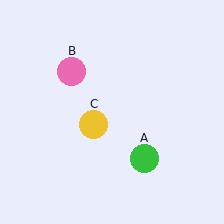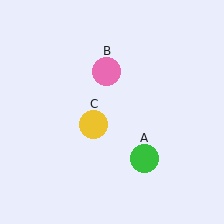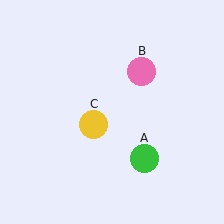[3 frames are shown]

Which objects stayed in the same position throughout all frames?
Green circle (object A) and yellow circle (object C) remained stationary.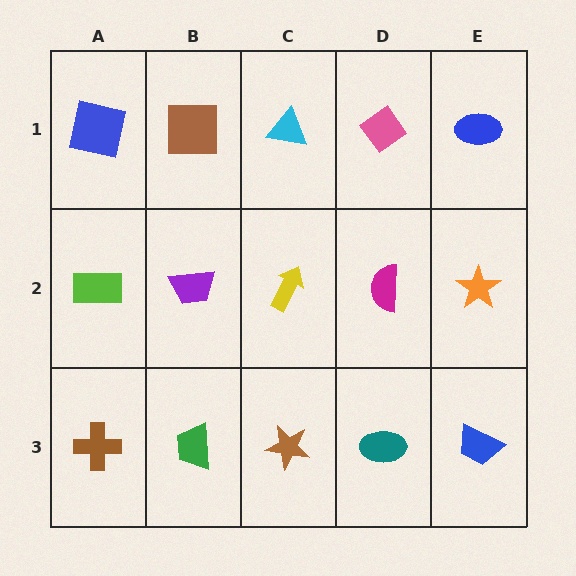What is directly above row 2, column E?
A blue ellipse.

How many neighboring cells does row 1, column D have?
3.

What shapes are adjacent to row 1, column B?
A purple trapezoid (row 2, column B), a blue square (row 1, column A), a cyan triangle (row 1, column C).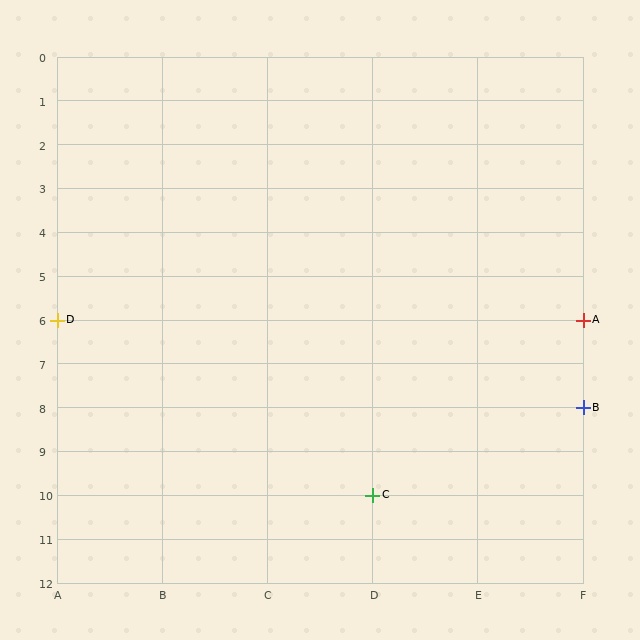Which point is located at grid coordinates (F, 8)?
Point B is at (F, 8).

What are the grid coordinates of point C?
Point C is at grid coordinates (D, 10).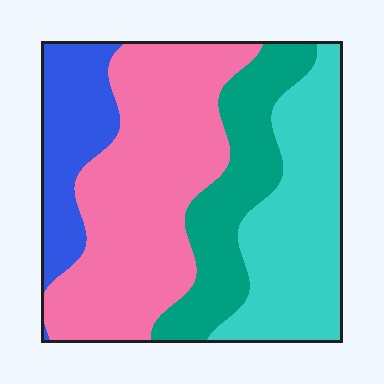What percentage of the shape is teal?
Teal covers around 20% of the shape.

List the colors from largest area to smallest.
From largest to smallest: pink, cyan, teal, blue.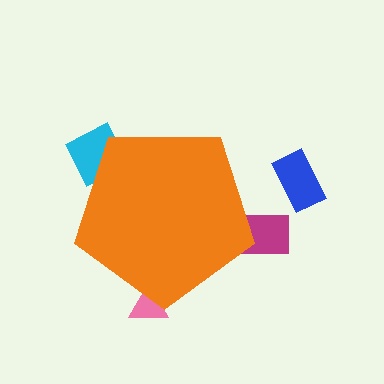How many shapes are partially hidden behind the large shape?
3 shapes are partially hidden.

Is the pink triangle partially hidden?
Yes, the pink triangle is partially hidden behind the orange pentagon.